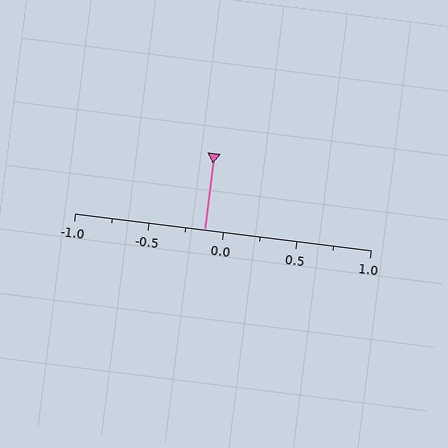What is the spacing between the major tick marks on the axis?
The major ticks are spaced 0.5 apart.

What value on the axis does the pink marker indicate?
The marker indicates approximately -0.12.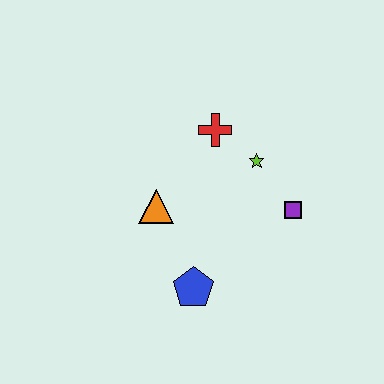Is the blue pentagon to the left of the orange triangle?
No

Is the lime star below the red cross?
Yes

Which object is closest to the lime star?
The red cross is closest to the lime star.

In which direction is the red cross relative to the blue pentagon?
The red cross is above the blue pentagon.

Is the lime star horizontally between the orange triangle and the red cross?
No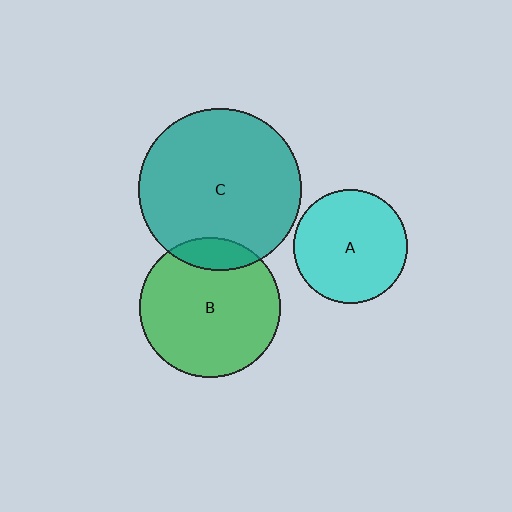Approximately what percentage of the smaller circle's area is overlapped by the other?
Approximately 15%.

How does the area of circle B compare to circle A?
Approximately 1.5 times.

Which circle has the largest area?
Circle C (teal).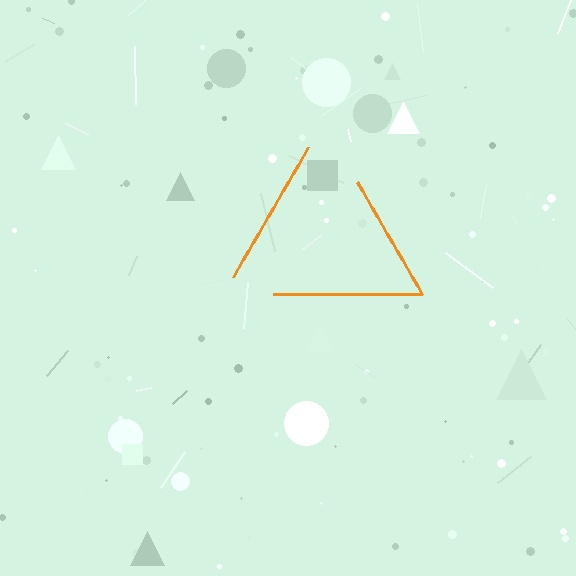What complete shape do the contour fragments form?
The contour fragments form a triangle.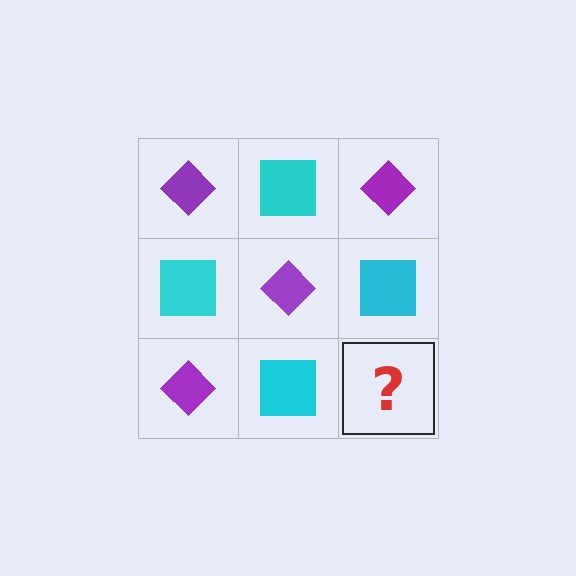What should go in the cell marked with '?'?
The missing cell should contain a purple diamond.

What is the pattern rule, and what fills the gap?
The rule is that it alternates purple diamond and cyan square in a checkerboard pattern. The gap should be filled with a purple diamond.